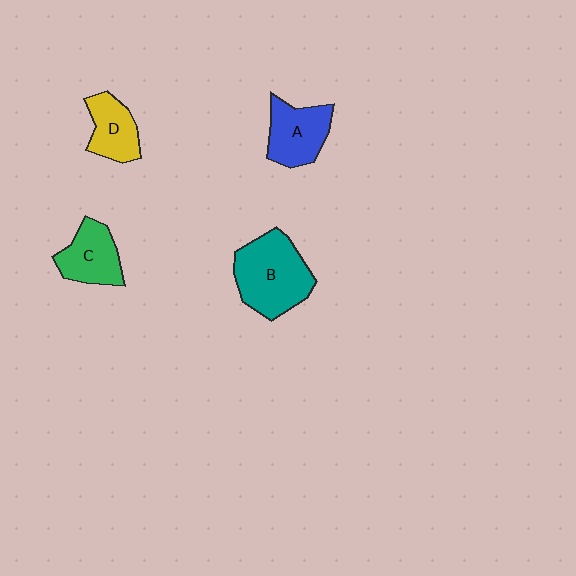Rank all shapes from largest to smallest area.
From largest to smallest: B (teal), A (blue), C (green), D (yellow).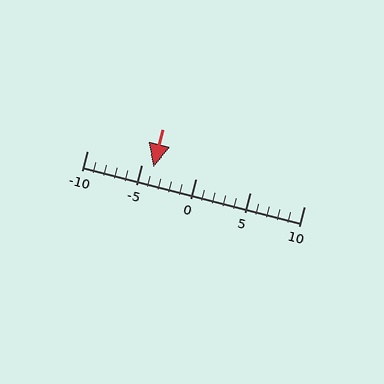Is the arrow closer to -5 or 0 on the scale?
The arrow is closer to -5.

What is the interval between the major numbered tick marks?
The major tick marks are spaced 5 units apart.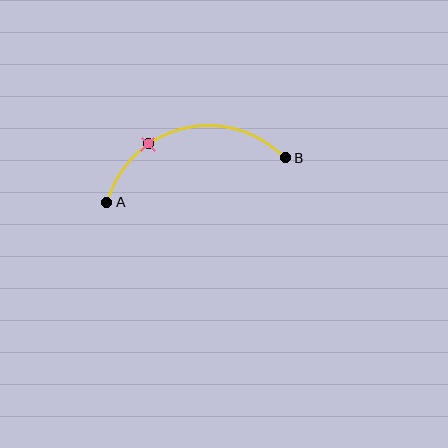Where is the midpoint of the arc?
The arc midpoint is the point on the curve farthest from the straight line joining A and B. It sits above that line.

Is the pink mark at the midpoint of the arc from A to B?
No. The pink mark lies on the arc but is closer to endpoint A. The arc midpoint would be at the point on the curve equidistant along the arc from both A and B.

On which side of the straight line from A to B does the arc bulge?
The arc bulges above the straight line connecting A and B.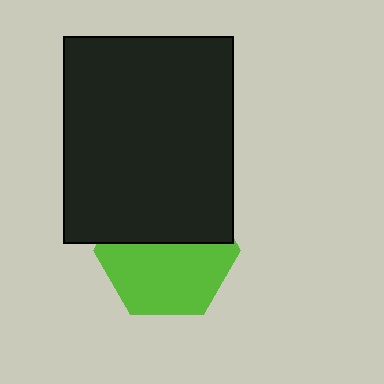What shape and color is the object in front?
The object in front is a black rectangle.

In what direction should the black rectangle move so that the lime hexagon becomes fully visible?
The black rectangle should move up. That is the shortest direction to clear the overlap and leave the lime hexagon fully visible.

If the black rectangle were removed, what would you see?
You would see the complete lime hexagon.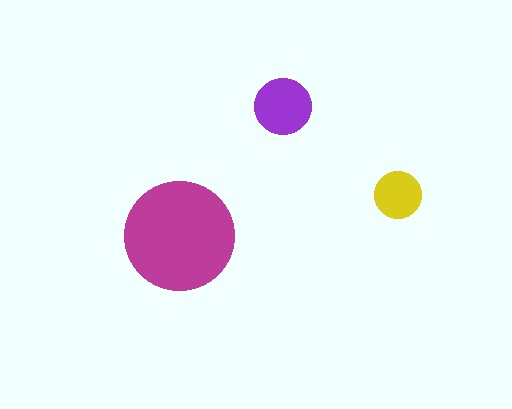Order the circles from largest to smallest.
the magenta one, the purple one, the yellow one.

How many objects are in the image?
There are 3 objects in the image.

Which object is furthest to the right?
The yellow circle is rightmost.